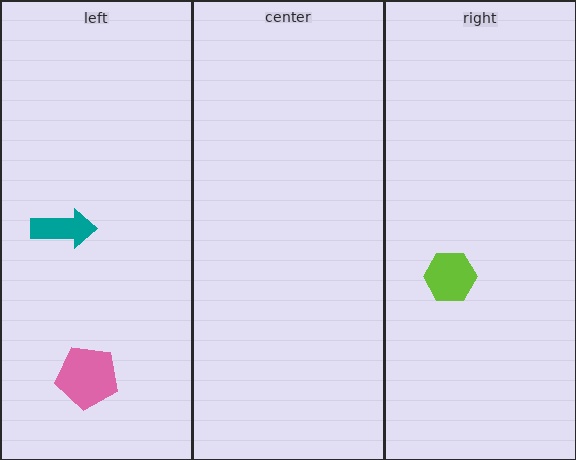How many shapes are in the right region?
1.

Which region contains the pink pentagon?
The left region.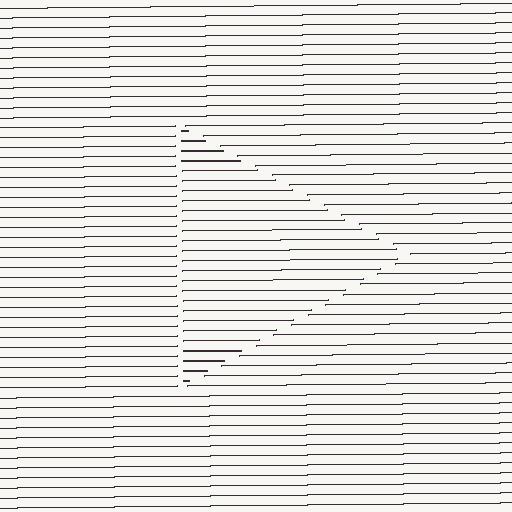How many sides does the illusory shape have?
3 sides — the line-ends trace a triangle.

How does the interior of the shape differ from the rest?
The interior of the shape contains the same grating, shifted by half a period — the contour is defined by the phase discontinuity where line-ends from the inner and outer gratings abut.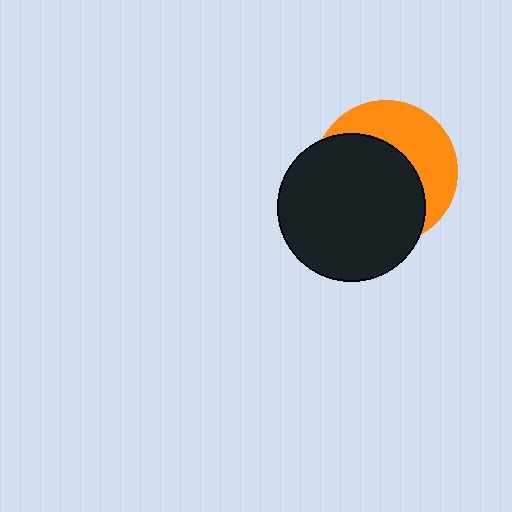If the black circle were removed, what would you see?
You would see the complete orange circle.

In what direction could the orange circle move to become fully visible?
The orange circle could move toward the upper-right. That would shift it out from behind the black circle entirely.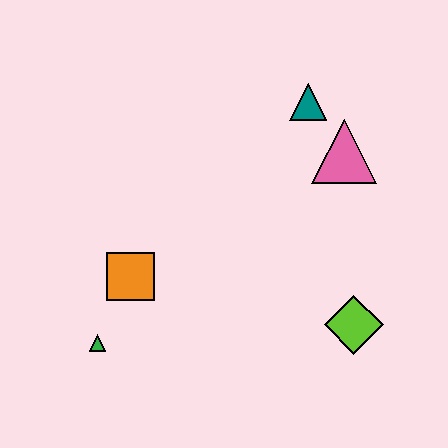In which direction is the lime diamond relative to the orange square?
The lime diamond is to the right of the orange square.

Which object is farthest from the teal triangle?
The green triangle is farthest from the teal triangle.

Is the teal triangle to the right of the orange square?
Yes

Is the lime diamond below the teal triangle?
Yes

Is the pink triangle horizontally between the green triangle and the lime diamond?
Yes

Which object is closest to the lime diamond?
The pink triangle is closest to the lime diamond.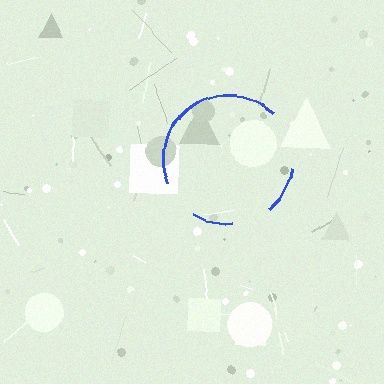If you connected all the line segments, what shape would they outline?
They would outline a circle.